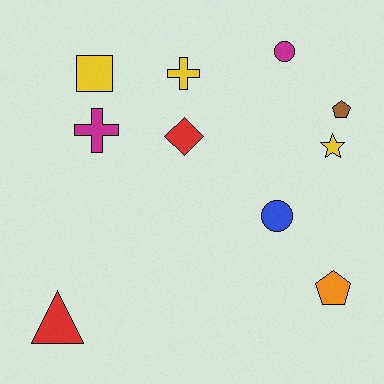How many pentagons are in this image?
There are 2 pentagons.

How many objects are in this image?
There are 10 objects.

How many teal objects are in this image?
There are no teal objects.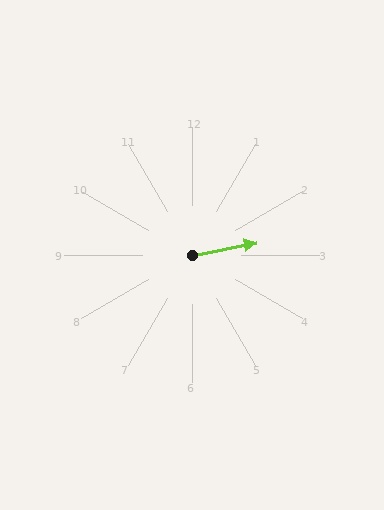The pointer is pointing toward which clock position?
Roughly 3 o'clock.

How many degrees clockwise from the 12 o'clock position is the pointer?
Approximately 79 degrees.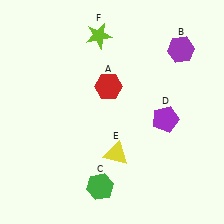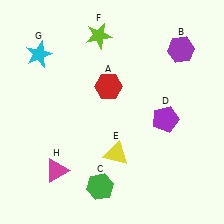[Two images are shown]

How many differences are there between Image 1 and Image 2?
There are 2 differences between the two images.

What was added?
A cyan star (G), a magenta triangle (H) were added in Image 2.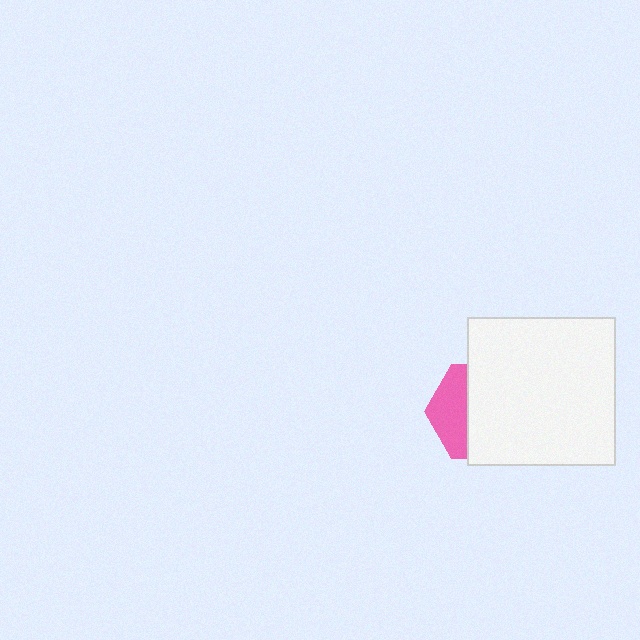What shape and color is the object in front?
The object in front is a white square.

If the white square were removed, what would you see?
You would see the complete pink hexagon.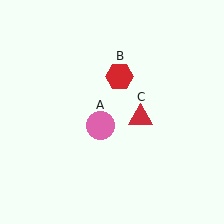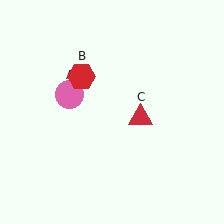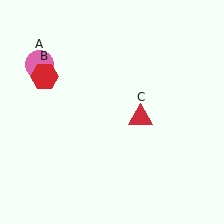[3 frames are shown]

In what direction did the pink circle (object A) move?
The pink circle (object A) moved up and to the left.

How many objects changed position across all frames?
2 objects changed position: pink circle (object A), red hexagon (object B).